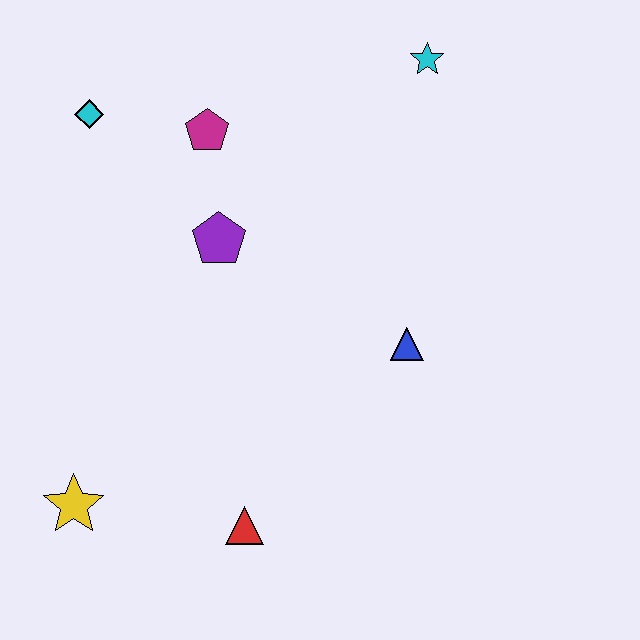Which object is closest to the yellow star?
The red triangle is closest to the yellow star.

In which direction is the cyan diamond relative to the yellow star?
The cyan diamond is above the yellow star.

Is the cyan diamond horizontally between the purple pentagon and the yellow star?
Yes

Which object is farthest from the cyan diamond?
The red triangle is farthest from the cyan diamond.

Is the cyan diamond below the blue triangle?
No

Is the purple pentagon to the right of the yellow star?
Yes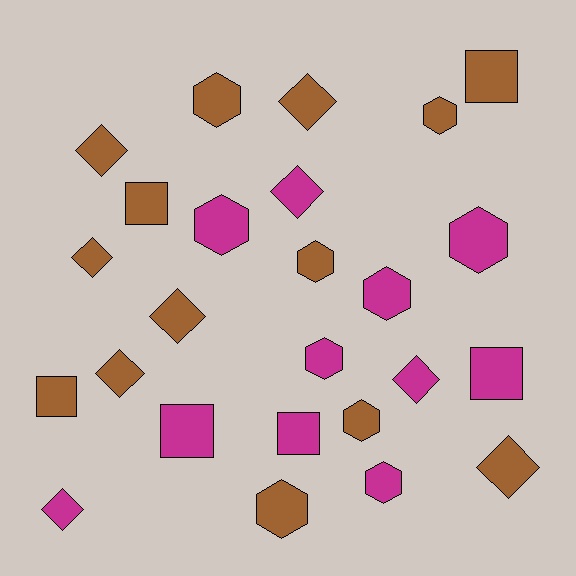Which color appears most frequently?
Brown, with 14 objects.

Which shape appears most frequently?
Hexagon, with 10 objects.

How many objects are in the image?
There are 25 objects.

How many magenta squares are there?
There are 3 magenta squares.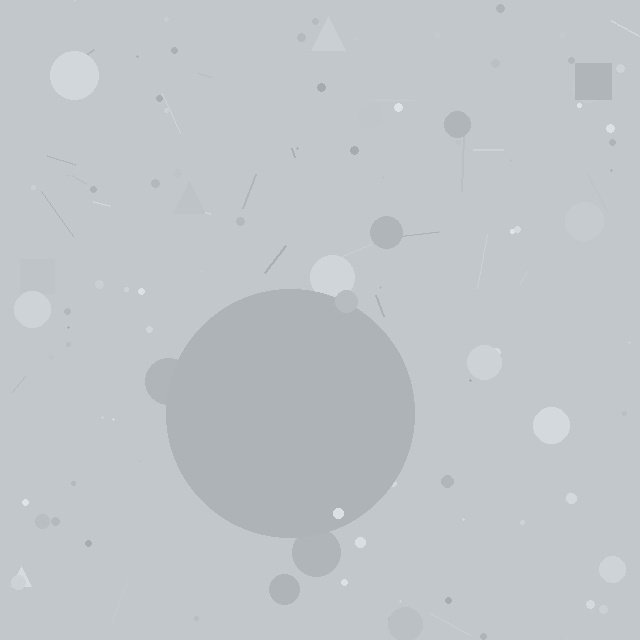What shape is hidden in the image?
A circle is hidden in the image.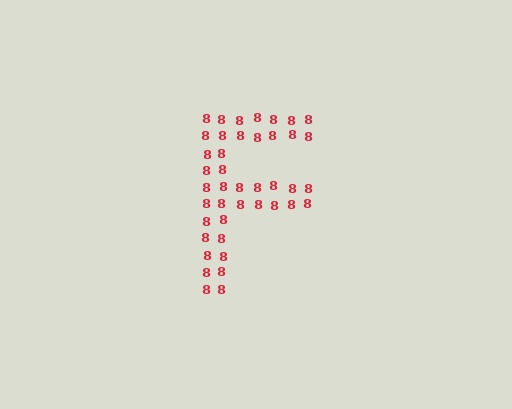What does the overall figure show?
The overall figure shows the letter F.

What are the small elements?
The small elements are digit 8's.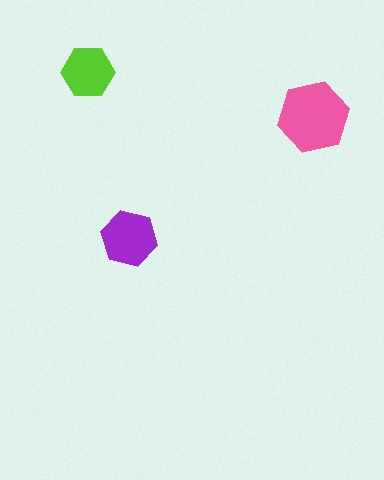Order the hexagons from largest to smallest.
the pink one, the purple one, the lime one.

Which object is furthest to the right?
The pink hexagon is rightmost.